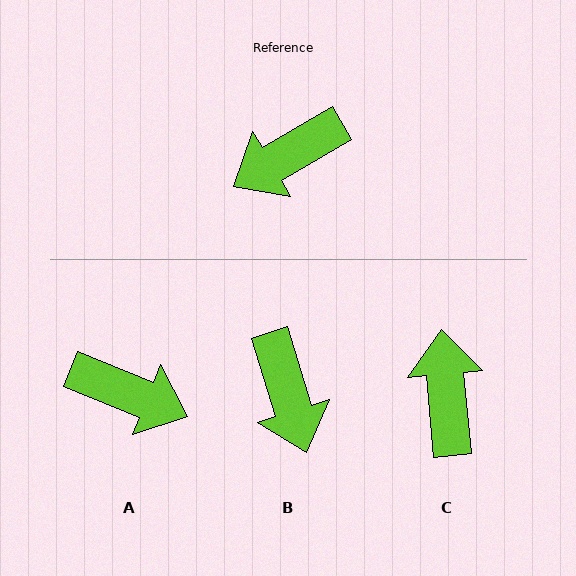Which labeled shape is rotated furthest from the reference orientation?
A, about 128 degrees away.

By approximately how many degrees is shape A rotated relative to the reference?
Approximately 128 degrees counter-clockwise.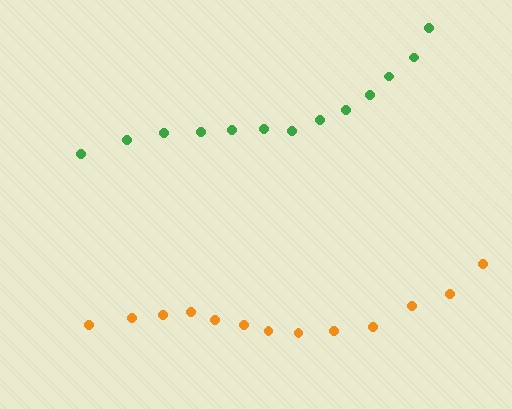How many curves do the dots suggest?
There are 2 distinct paths.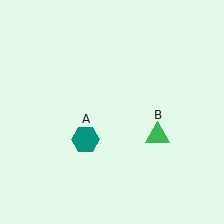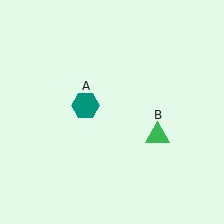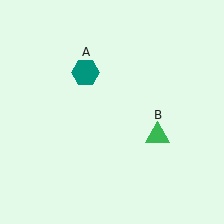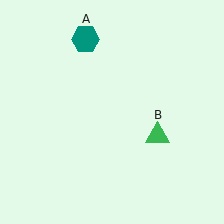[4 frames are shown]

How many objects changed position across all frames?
1 object changed position: teal hexagon (object A).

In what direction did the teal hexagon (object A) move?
The teal hexagon (object A) moved up.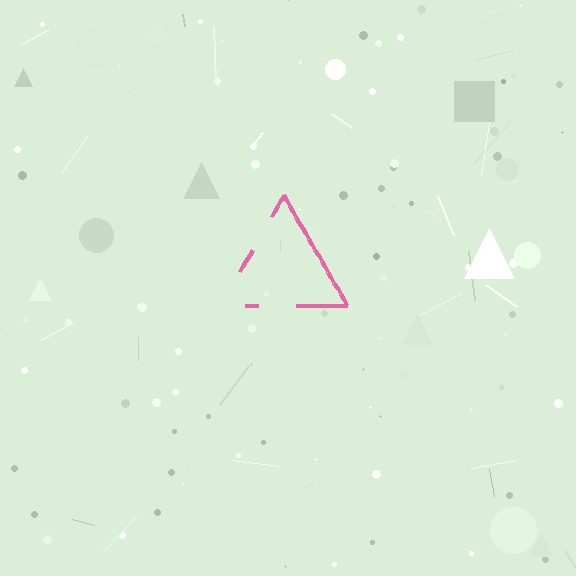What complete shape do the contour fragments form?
The contour fragments form a triangle.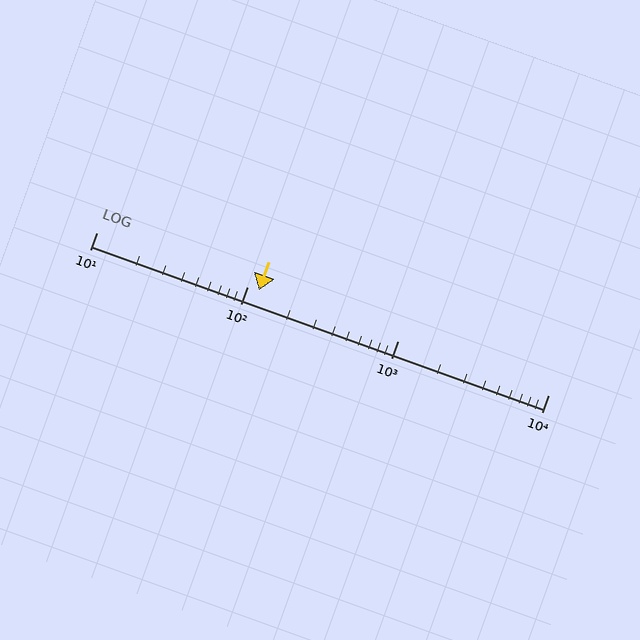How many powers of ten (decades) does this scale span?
The scale spans 3 decades, from 10 to 10000.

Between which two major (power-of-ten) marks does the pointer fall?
The pointer is between 100 and 1000.